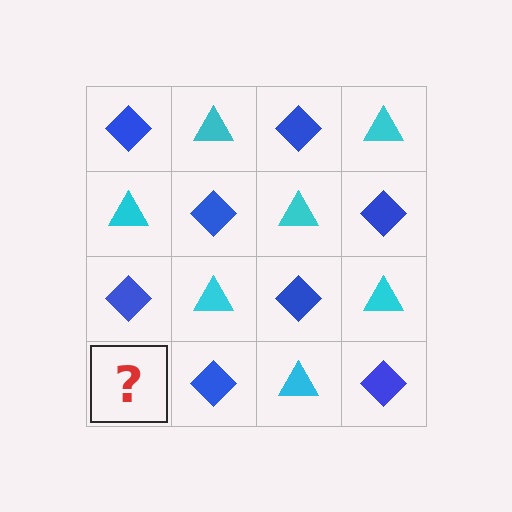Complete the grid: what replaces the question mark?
The question mark should be replaced with a cyan triangle.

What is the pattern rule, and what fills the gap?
The rule is that it alternates blue diamond and cyan triangle in a checkerboard pattern. The gap should be filled with a cyan triangle.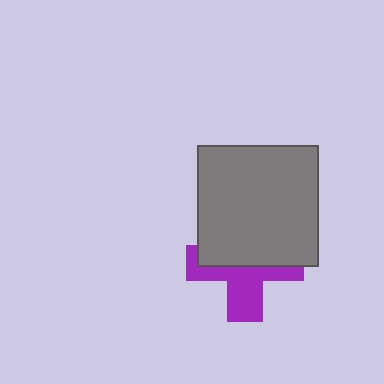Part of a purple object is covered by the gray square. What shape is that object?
It is a cross.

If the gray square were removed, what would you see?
You would see the complete purple cross.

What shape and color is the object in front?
The object in front is a gray square.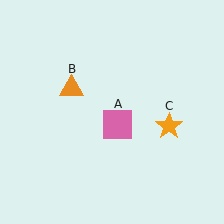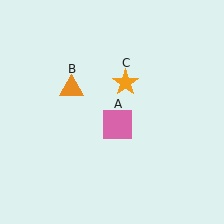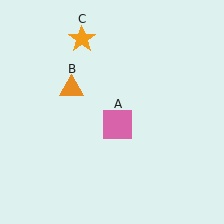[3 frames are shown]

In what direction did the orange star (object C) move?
The orange star (object C) moved up and to the left.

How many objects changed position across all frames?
1 object changed position: orange star (object C).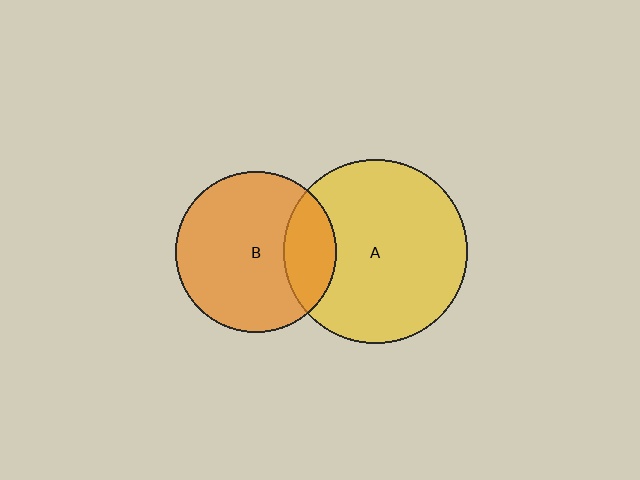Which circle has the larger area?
Circle A (yellow).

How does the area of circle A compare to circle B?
Approximately 1.3 times.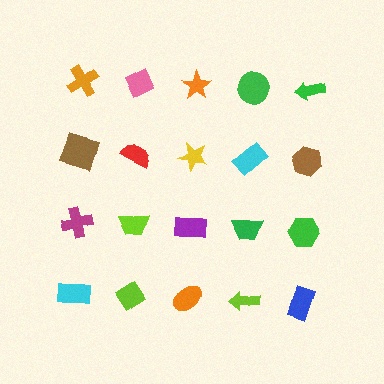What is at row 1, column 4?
A green circle.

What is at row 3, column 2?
A lime trapezoid.